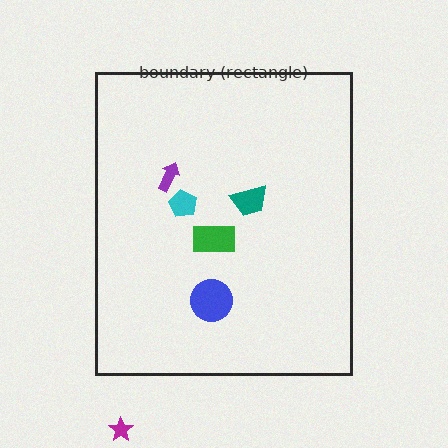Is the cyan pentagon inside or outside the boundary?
Inside.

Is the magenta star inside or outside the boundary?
Outside.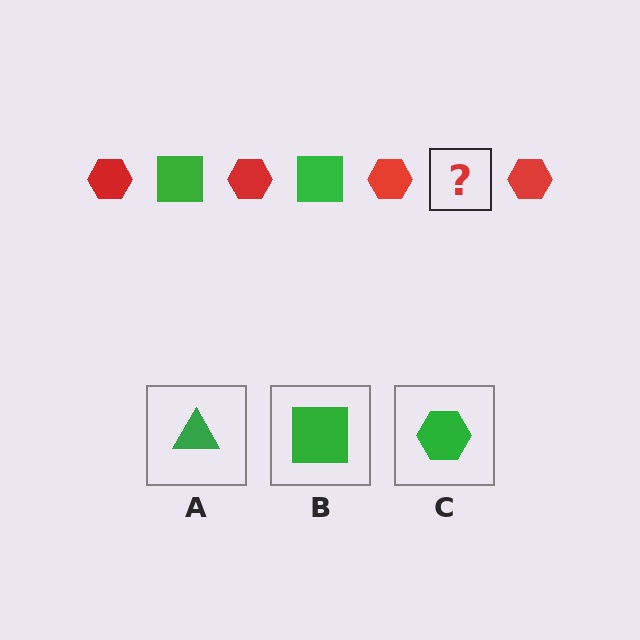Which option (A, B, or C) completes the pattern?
B.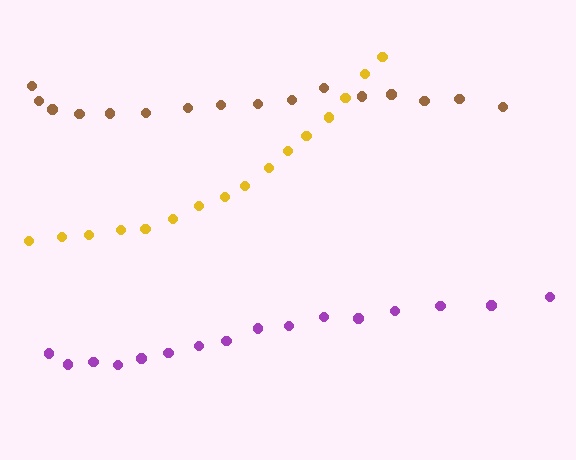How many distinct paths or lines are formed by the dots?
There are 3 distinct paths.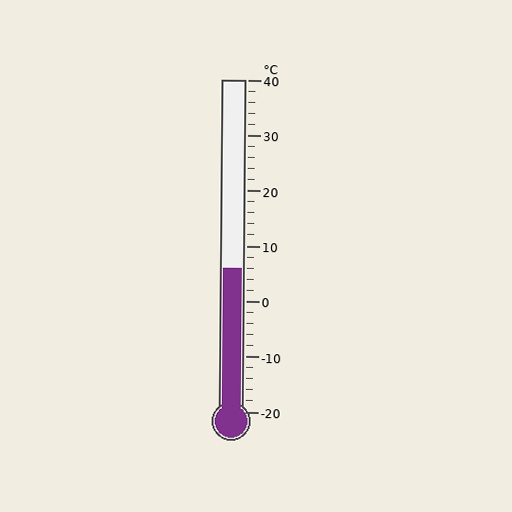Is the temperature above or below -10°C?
The temperature is above -10°C.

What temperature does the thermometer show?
The thermometer shows approximately 6°C.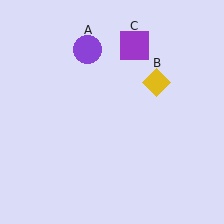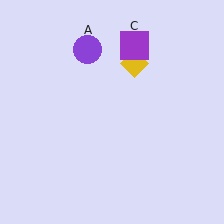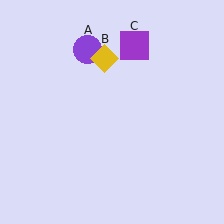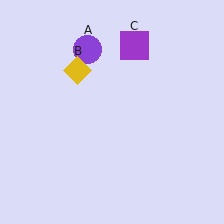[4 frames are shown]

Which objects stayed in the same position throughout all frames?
Purple circle (object A) and purple square (object C) remained stationary.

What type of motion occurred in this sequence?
The yellow diamond (object B) rotated counterclockwise around the center of the scene.